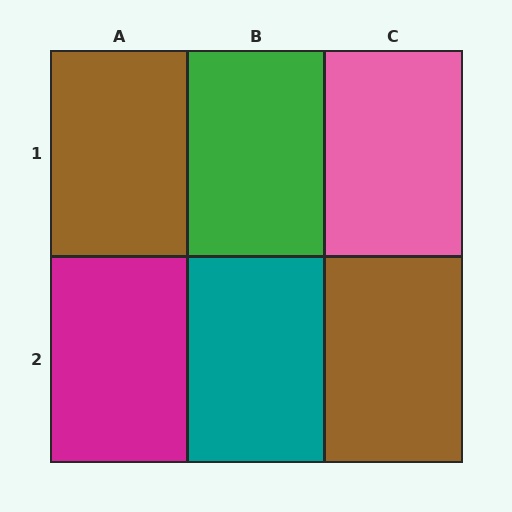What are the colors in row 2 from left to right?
Magenta, teal, brown.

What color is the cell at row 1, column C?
Pink.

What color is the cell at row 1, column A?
Brown.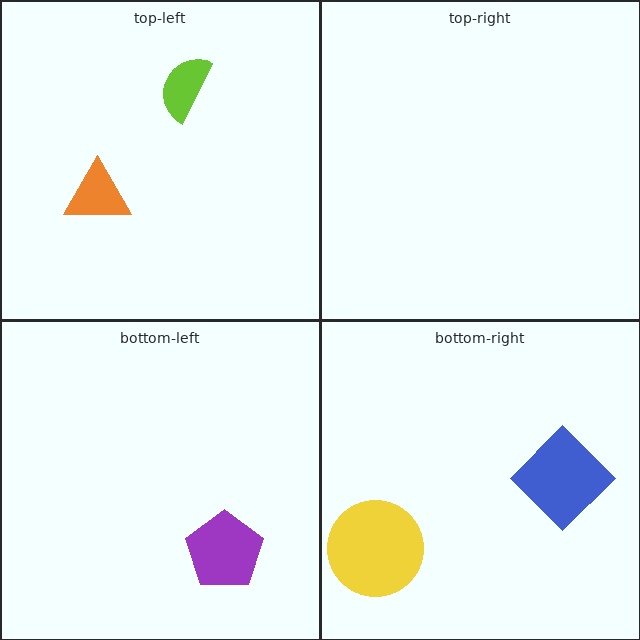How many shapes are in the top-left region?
2.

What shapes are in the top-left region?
The lime semicircle, the orange triangle.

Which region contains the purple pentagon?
The bottom-left region.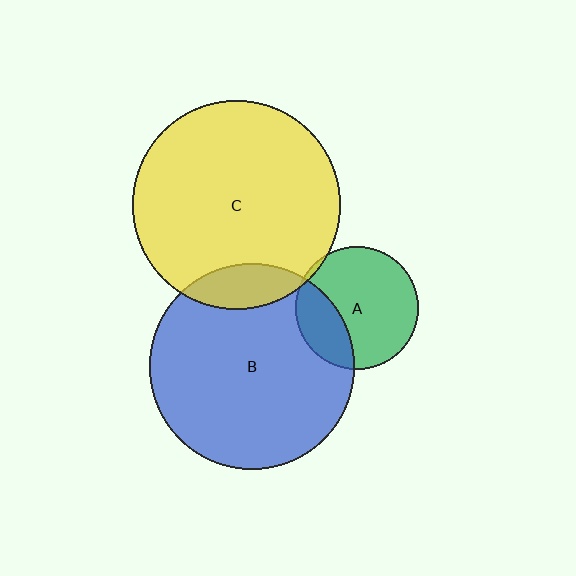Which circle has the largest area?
Circle C (yellow).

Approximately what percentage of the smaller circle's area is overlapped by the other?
Approximately 25%.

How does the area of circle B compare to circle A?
Approximately 2.8 times.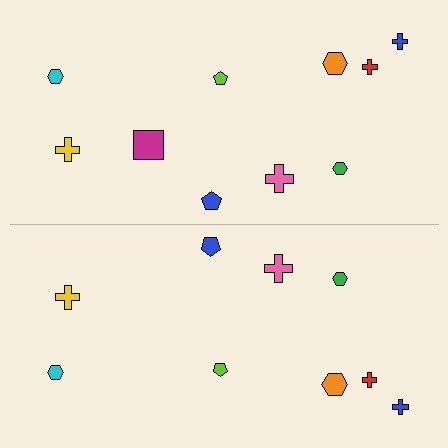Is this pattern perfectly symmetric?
No, the pattern is not perfectly symmetric. A magenta square is missing from the bottom side.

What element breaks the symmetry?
A magenta square is missing from the bottom side.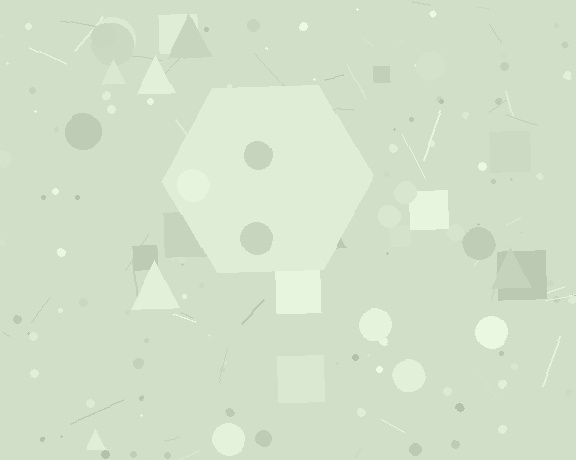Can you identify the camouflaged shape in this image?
The camouflaged shape is a hexagon.